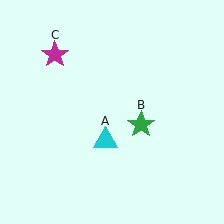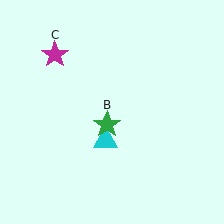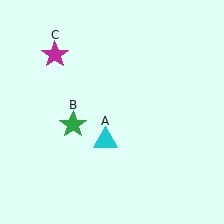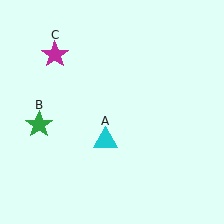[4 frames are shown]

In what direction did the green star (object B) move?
The green star (object B) moved left.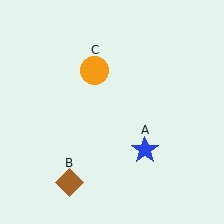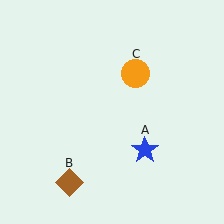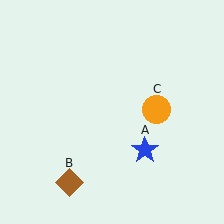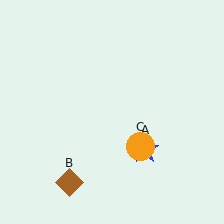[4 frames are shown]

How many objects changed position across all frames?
1 object changed position: orange circle (object C).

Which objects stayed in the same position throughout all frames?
Blue star (object A) and brown diamond (object B) remained stationary.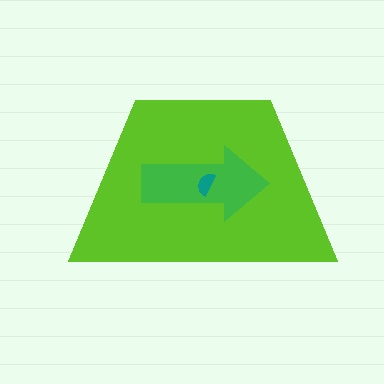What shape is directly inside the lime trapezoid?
The green arrow.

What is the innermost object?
The teal semicircle.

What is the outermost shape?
The lime trapezoid.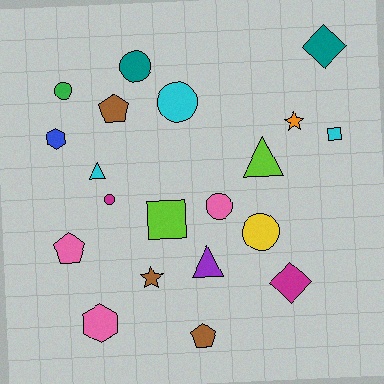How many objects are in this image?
There are 20 objects.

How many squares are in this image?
There are 2 squares.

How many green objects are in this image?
There is 1 green object.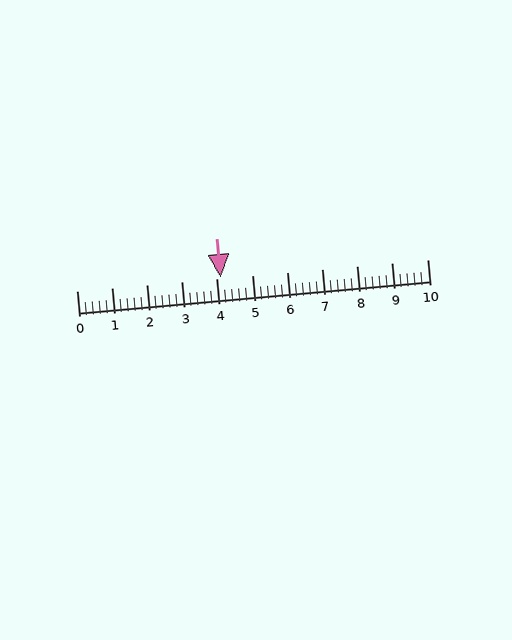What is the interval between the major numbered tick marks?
The major tick marks are spaced 1 units apart.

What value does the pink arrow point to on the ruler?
The pink arrow points to approximately 4.1.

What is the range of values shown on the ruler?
The ruler shows values from 0 to 10.